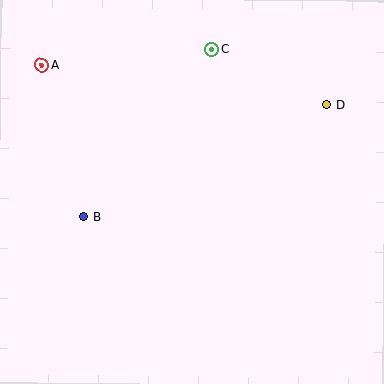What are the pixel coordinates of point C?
Point C is at (212, 49).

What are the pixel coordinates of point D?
Point D is at (326, 105).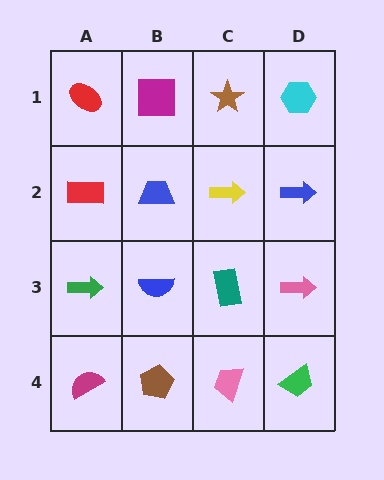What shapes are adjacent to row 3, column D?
A blue arrow (row 2, column D), a green trapezoid (row 4, column D), a teal rectangle (row 3, column C).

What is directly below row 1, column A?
A red rectangle.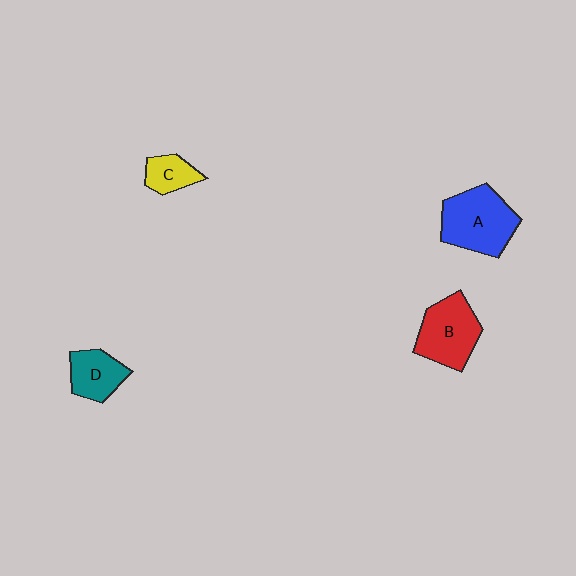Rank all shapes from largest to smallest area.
From largest to smallest: A (blue), B (red), D (teal), C (yellow).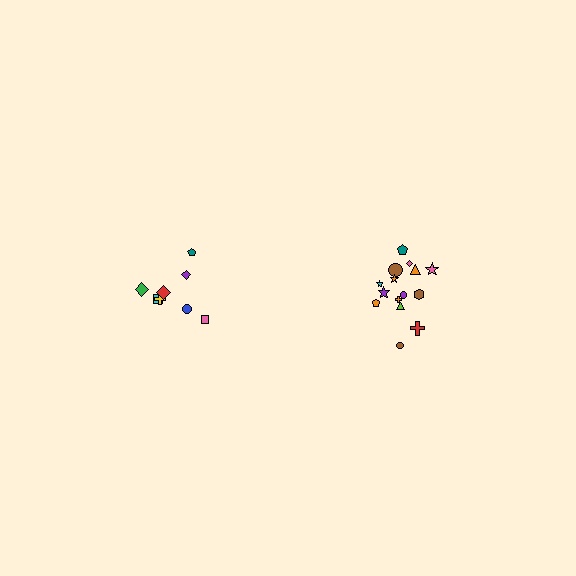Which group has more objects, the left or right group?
The right group.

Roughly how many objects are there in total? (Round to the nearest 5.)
Roughly 25 objects in total.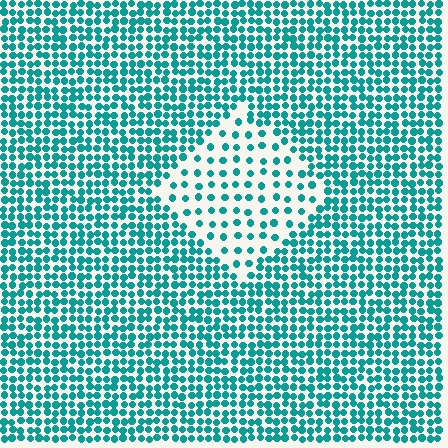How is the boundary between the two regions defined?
The boundary is defined by a change in element density (approximately 2.3x ratio). All elements are the same color, size, and shape.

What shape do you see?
I see a diamond.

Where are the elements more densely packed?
The elements are more densely packed outside the diamond boundary.